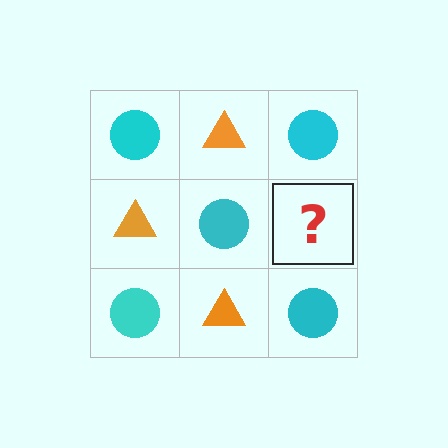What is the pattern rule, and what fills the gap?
The rule is that it alternates cyan circle and orange triangle in a checkerboard pattern. The gap should be filled with an orange triangle.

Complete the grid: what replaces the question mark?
The question mark should be replaced with an orange triangle.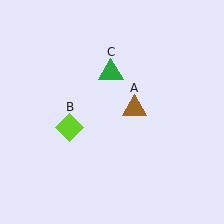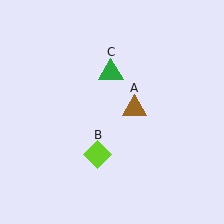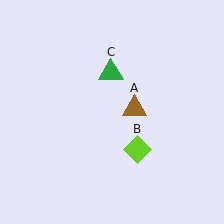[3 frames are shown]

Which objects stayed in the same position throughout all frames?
Brown triangle (object A) and green triangle (object C) remained stationary.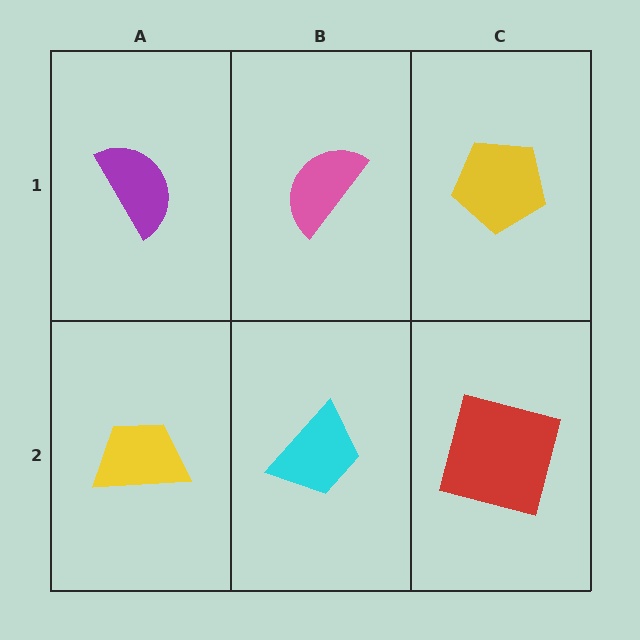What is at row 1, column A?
A purple semicircle.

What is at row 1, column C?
A yellow pentagon.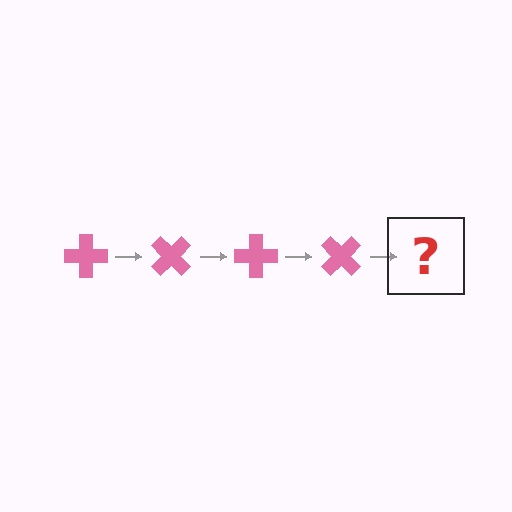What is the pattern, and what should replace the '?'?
The pattern is that the cross rotates 45 degrees each step. The '?' should be a pink cross rotated 180 degrees.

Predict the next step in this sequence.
The next step is a pink cross rotated 180 degrees.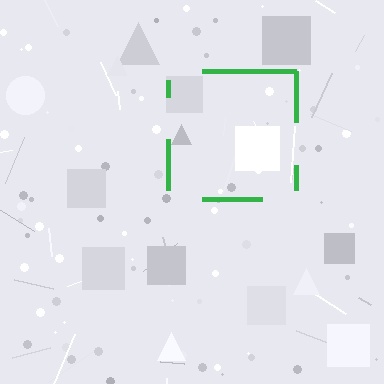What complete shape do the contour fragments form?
The contour fragments form a square.